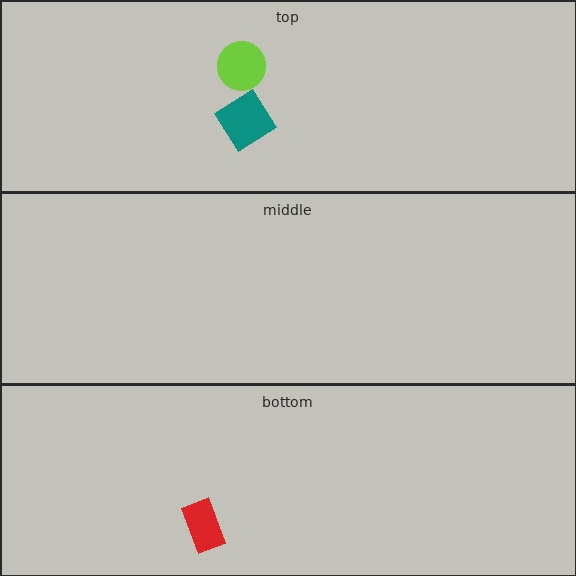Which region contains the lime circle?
The top region.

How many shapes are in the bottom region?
1.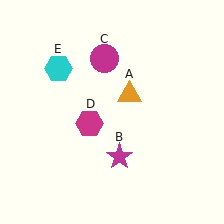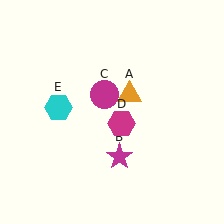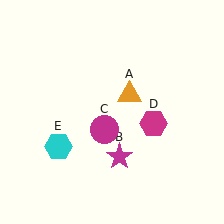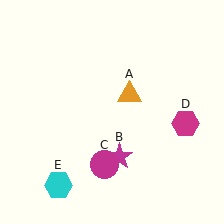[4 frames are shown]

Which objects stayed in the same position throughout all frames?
Orange triangle (object A) and magenta star (object B) remained stationary.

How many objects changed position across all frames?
3 objects changed position: magenta circle (object C), magenta hexagon (object D), cyan hexagon (object E).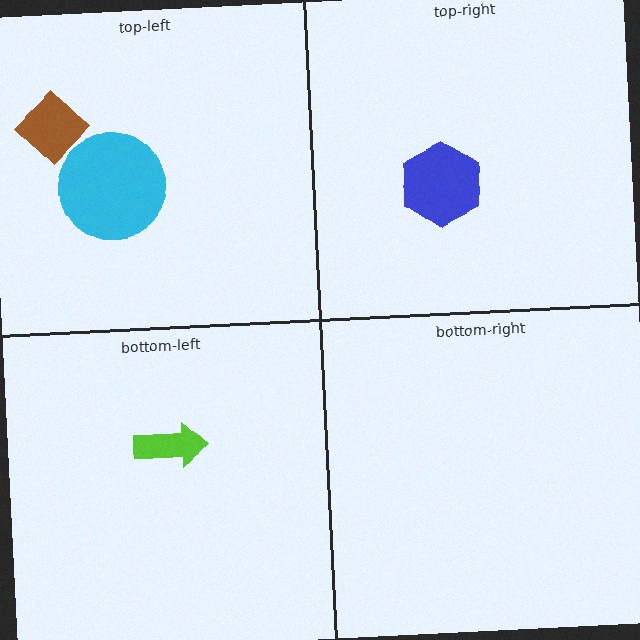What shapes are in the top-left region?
The cyan circle, the brown diamond.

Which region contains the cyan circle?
The top-left region.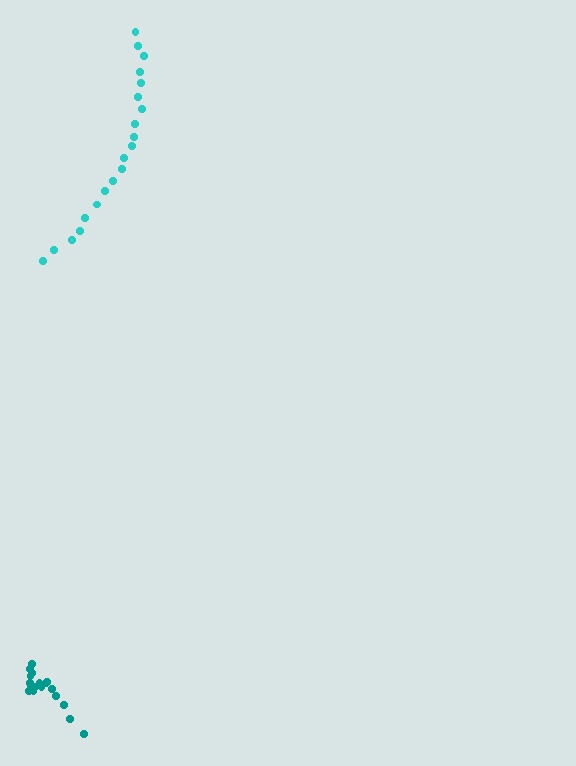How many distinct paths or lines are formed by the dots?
There are 2 distinct paths.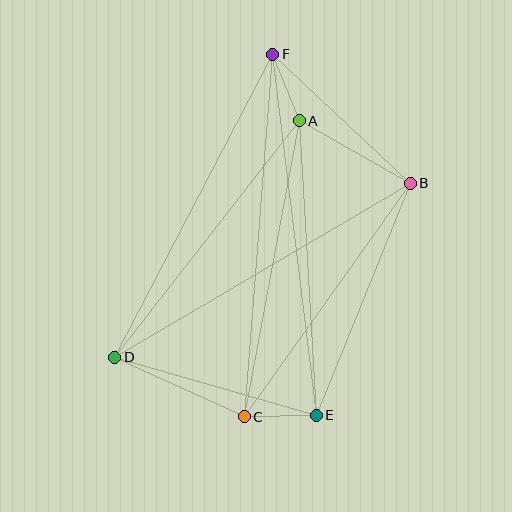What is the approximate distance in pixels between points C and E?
The distance between C and E is approximately 72 pixels.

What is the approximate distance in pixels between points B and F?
The distance between B and F is approximately 189 pixels.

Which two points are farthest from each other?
Points E and F are farthest from each other.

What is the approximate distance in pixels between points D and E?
The distance between D and E is approximately 210 pixels.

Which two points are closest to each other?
Points A and F are closest to each other.